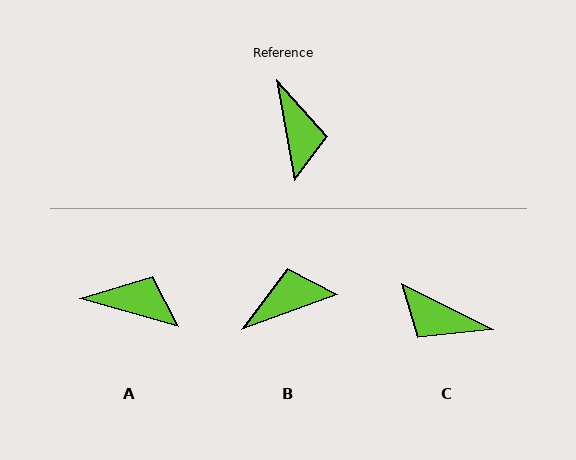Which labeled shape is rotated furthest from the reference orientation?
C, about 127 degrees away.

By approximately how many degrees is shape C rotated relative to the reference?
Approximately 127 degrees clockwise.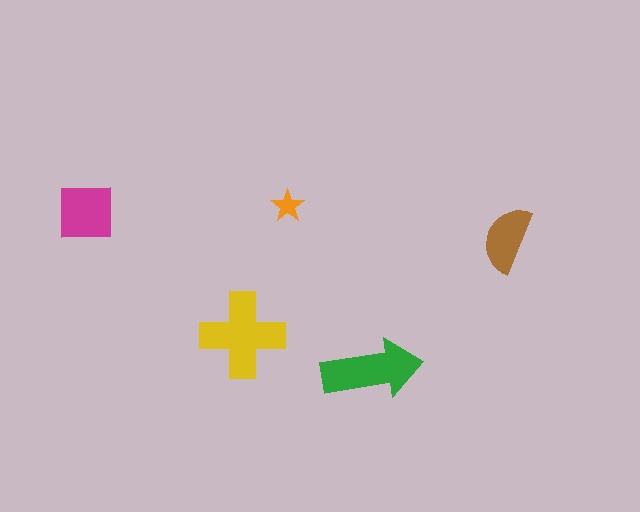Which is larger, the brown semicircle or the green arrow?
The green arrow.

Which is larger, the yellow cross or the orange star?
The yellow cross.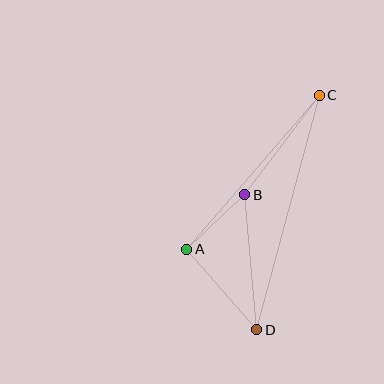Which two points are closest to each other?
Points A and B are closest to each other.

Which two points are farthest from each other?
Points C and D are farthest from each other.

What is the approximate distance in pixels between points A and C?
The distance between A and C is approximately 203 pixels.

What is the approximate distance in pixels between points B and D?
The distance between B and D is approximately 136 pixels.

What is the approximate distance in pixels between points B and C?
The distance between B and C is approximately 124 pixels.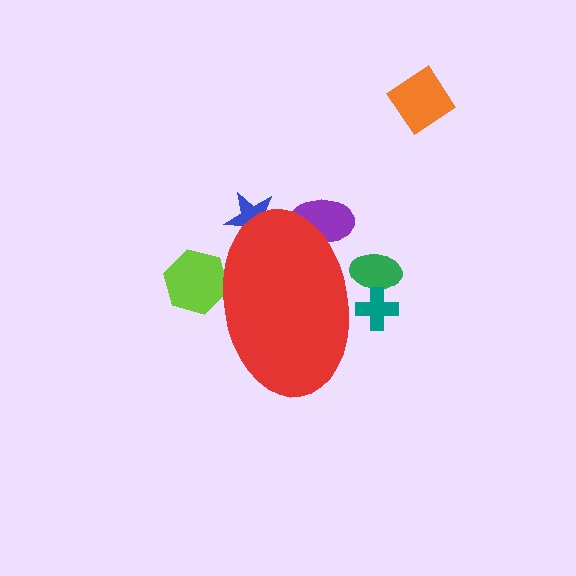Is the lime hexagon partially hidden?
Yes, the lime hexagon is partially hidden behind the red ellipse.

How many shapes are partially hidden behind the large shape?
5 shapes are partially hidden.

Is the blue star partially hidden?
Yes, the blue star is partially hidden behind the red ellipse.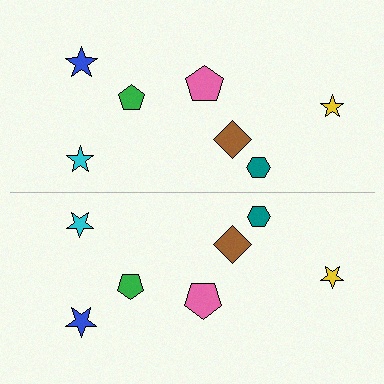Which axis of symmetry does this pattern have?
The pattern has a horizontal axis of symmetry running through the center of the image.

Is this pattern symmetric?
Yes, this pattern has bilateral (reflection) symmetry.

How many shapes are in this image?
There are 14 shapes in this image.